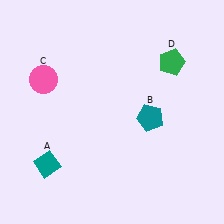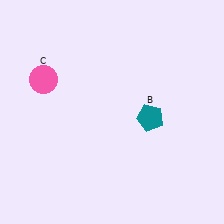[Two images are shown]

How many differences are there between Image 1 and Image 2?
There are 2 differences between the two images.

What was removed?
The green pentagon (D), the teal diamond (A) were removed in Image 2.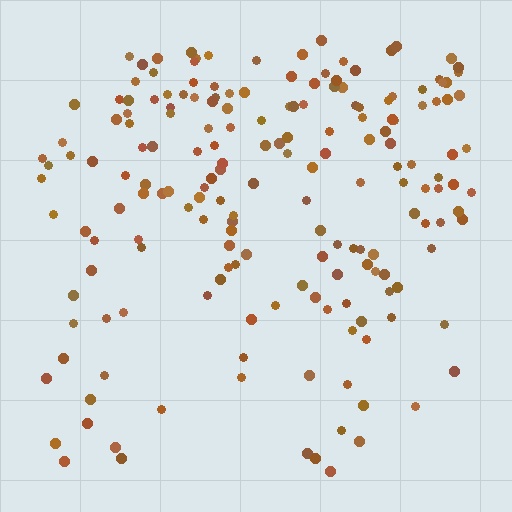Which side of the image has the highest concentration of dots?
The top.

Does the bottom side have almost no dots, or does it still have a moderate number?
Still a moderate number, just noticeably fewer than the top.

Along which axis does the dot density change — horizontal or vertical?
Vertical.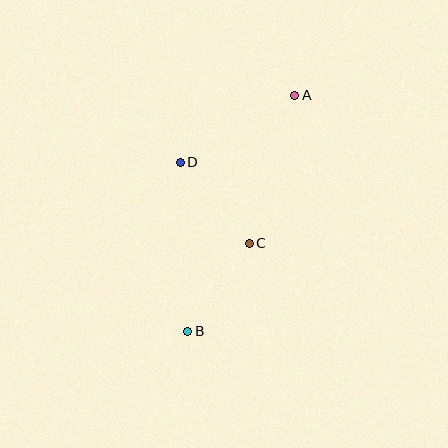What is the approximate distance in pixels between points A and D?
The distance between A and D is approximately 133 pixels.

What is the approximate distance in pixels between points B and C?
The distance between B and C is approximately 107 pixels.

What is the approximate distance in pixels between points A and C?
The distance between A and C is approximately 155 pixels.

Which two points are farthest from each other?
Points A and B are farthest from each other.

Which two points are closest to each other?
Points C and D are closest to each other.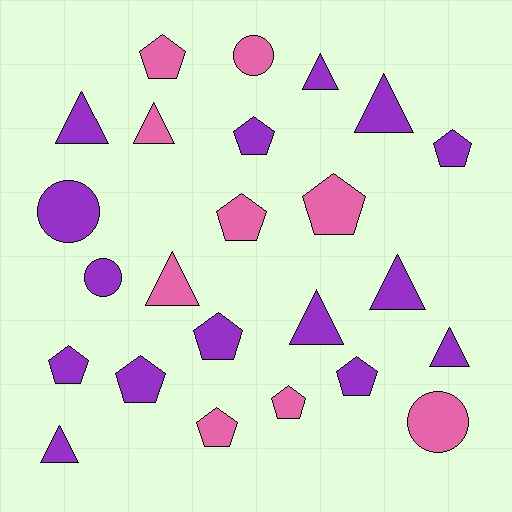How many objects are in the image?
There are 24 objects.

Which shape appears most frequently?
Pentagon, with 11 objects.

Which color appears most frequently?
Purple, with 15 objects.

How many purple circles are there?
There are 2 purple circles.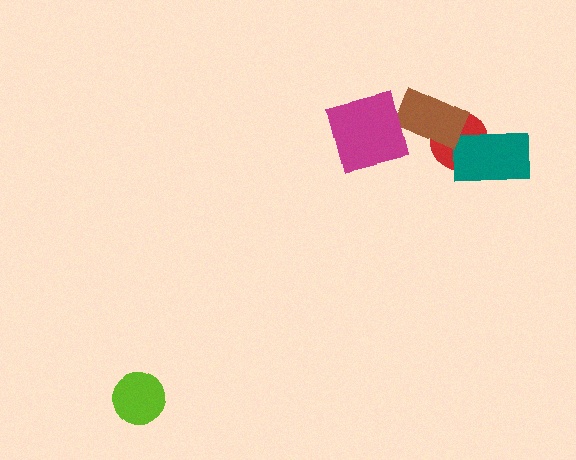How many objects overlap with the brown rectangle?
1 object overlaps with the brown rectangle.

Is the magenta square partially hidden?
No, no other shape covers it.